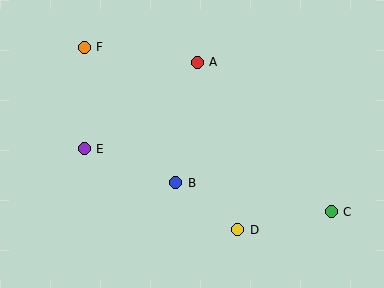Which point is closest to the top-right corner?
Point A is closest to the top-right corner.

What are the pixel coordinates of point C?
Point C is at (331, 212).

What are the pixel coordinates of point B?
Point B is at (176, 183).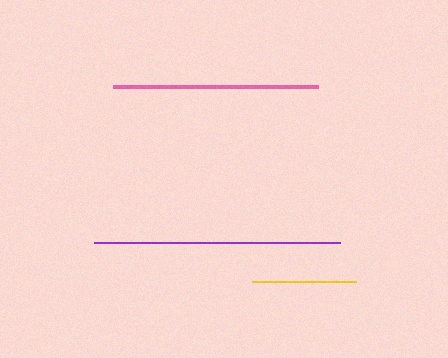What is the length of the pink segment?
The pink segment is approximately 205 pixels long.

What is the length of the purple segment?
The purple segment is approximately 246 pixels long.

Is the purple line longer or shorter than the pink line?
The purple line is longer than the pink line.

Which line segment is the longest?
The purple line is the longest at approximately 246 pixels.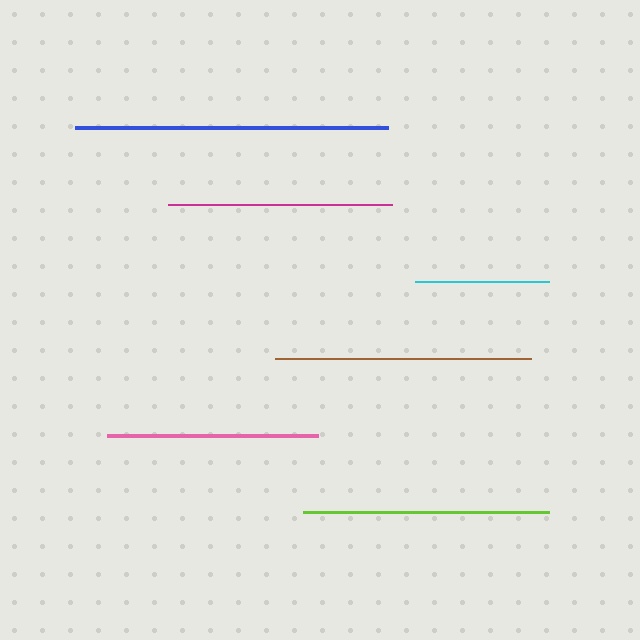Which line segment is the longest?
The blue line is the longest at approximately 312 pixels.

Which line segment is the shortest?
The cyan line is the shortest at approximately 134 pixels.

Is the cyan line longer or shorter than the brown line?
The brown line is longer than the cyan line.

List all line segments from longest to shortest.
From longest to shortest: blue, brown, lime, magenta, pink, cyan.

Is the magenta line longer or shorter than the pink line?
The magenta line is longer than the pink line.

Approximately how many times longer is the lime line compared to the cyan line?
The lime line is approximately 1.8 times the length of the cyan line.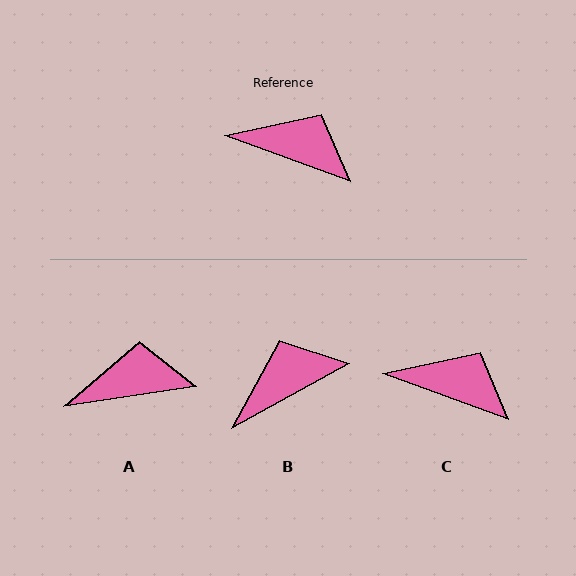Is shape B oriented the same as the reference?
No, it is off by about 49 degrees.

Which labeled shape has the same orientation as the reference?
C.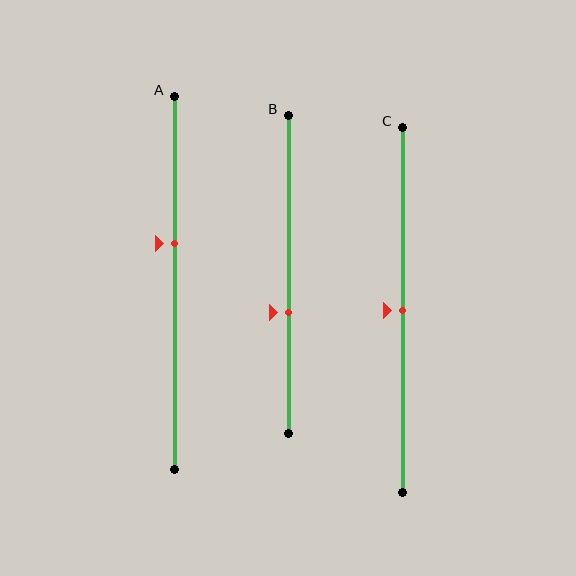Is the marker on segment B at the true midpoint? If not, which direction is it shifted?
No, the marker on segment B is shifted downward by about 12% of the segment length.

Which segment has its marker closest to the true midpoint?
Segment C has its marker closest to the true midpoint.